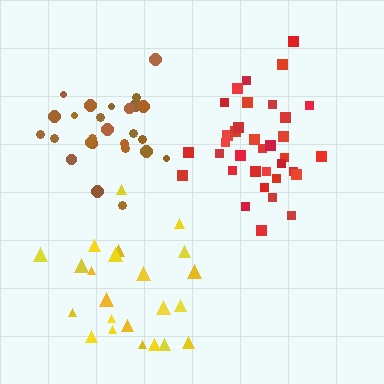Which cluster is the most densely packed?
Brown.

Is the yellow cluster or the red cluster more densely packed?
Red.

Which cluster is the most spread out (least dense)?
Yellow.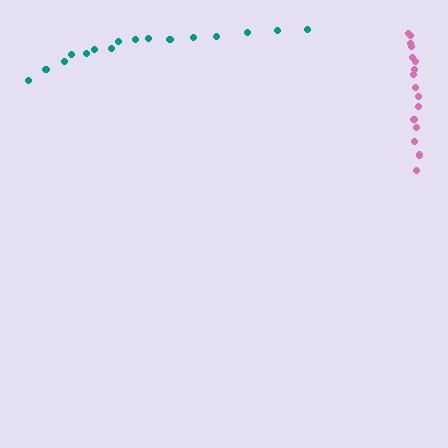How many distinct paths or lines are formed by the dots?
There are 2 distinct paths.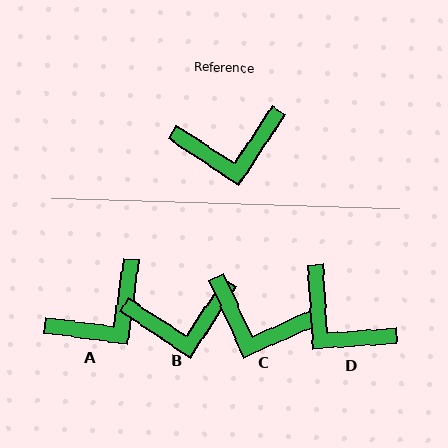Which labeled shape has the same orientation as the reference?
B.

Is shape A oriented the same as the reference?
No, it is off by about 25 degrees.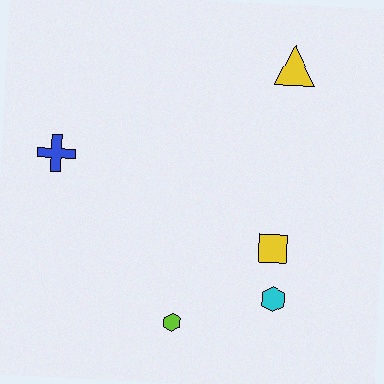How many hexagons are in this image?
There are 2 hexagons.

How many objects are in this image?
There are 5 objects.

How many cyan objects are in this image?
There is 1 cyan object.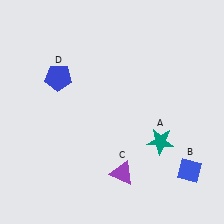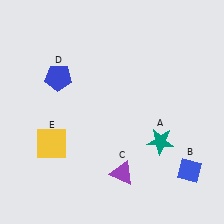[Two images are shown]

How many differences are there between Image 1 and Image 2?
There is 1 difference between the two images.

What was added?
A yellow square (E) was added in Image 2.